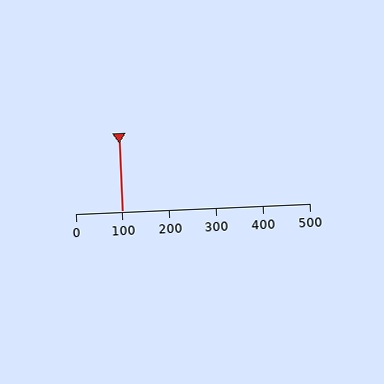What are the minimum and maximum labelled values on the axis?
The axis runs from 0 to 500.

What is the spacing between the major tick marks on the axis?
The major ticks are spaced 100 apart.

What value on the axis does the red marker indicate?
The marker indicates approximately 100.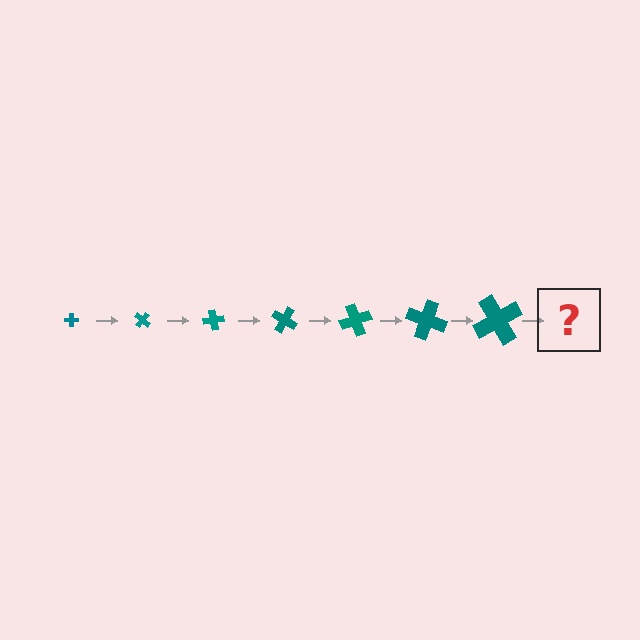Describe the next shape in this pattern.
It should be a cross, larger than the previous one and rotated 280 degrees from the start.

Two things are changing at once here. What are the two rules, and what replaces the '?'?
The two rules are that the cross grows larger each step and it rotates 40 degrees each step. The '?' should be a cross, larger than the previous one and rotated 280 degrees from the start.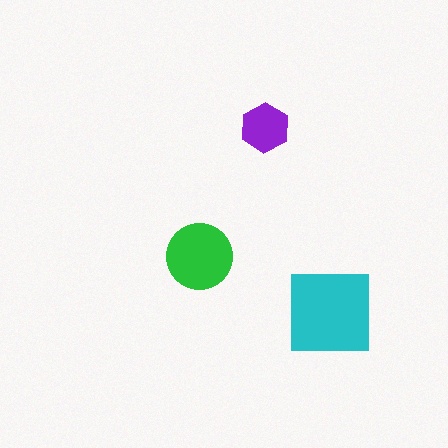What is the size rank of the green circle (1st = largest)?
2nd.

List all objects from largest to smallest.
The cyan square, the green circle, the purple hexagon.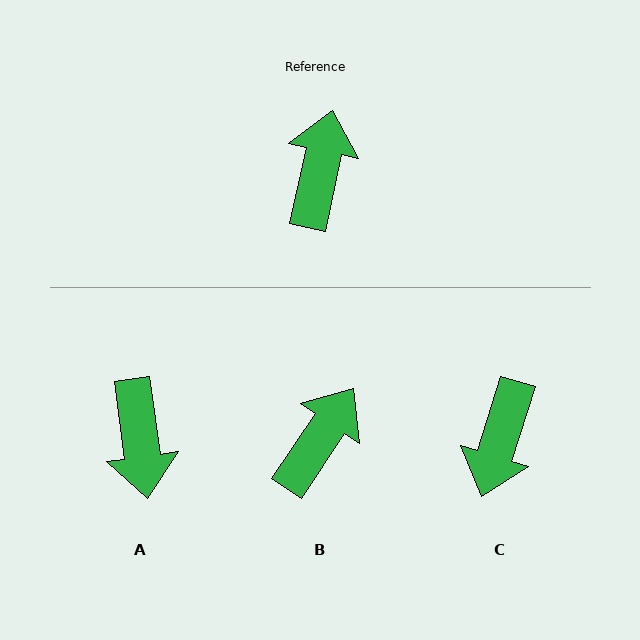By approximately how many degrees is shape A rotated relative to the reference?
Approximately 160 degrees clockwise.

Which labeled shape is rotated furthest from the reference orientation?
C, about 174 degrees away.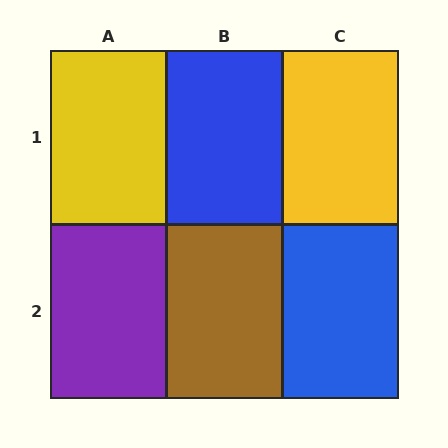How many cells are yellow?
2 cells are yellow.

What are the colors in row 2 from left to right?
Purple, brown, blue.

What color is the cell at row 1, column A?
Yellow.